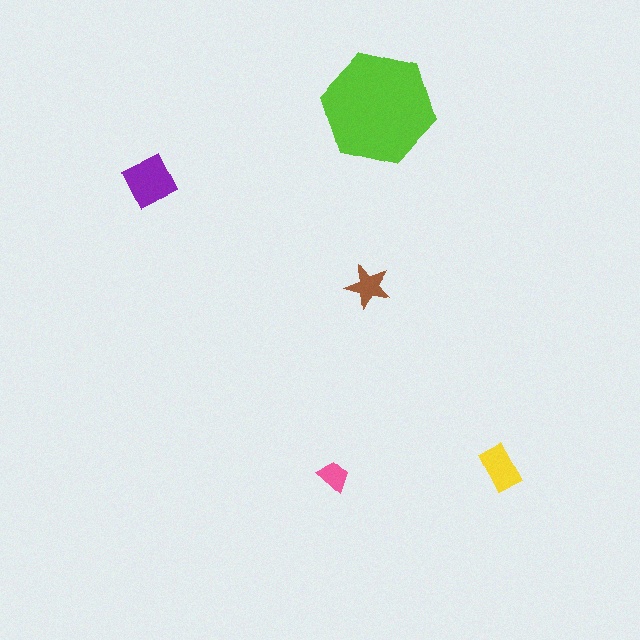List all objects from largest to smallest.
The lime hexagon, the purple diamond, the yellow rectangle, the brown star, the pink trapezoid.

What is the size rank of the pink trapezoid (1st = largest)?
5th.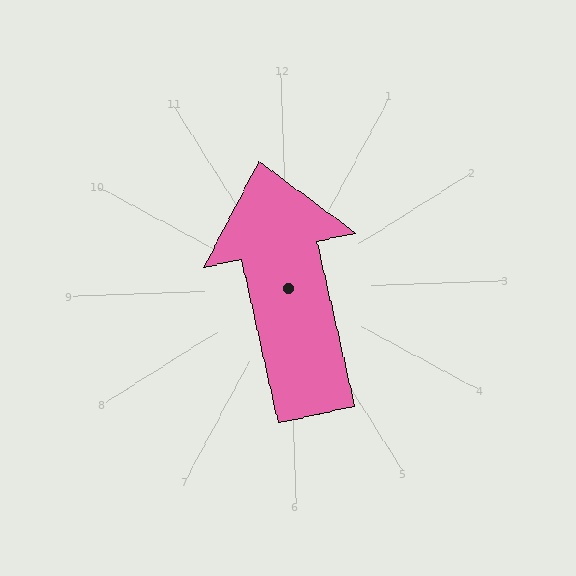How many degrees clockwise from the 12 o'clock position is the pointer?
Approximately 349 degrees.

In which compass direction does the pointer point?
North.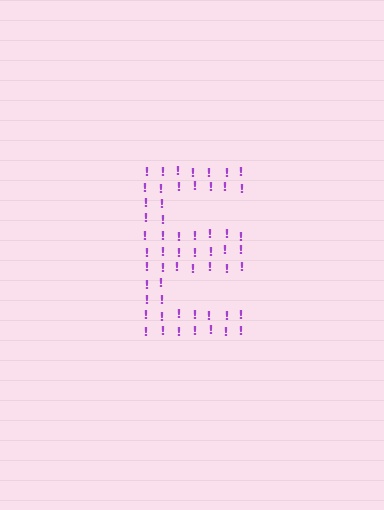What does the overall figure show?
The overall figure shows the letter E.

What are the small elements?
The small elements are exclamation marks.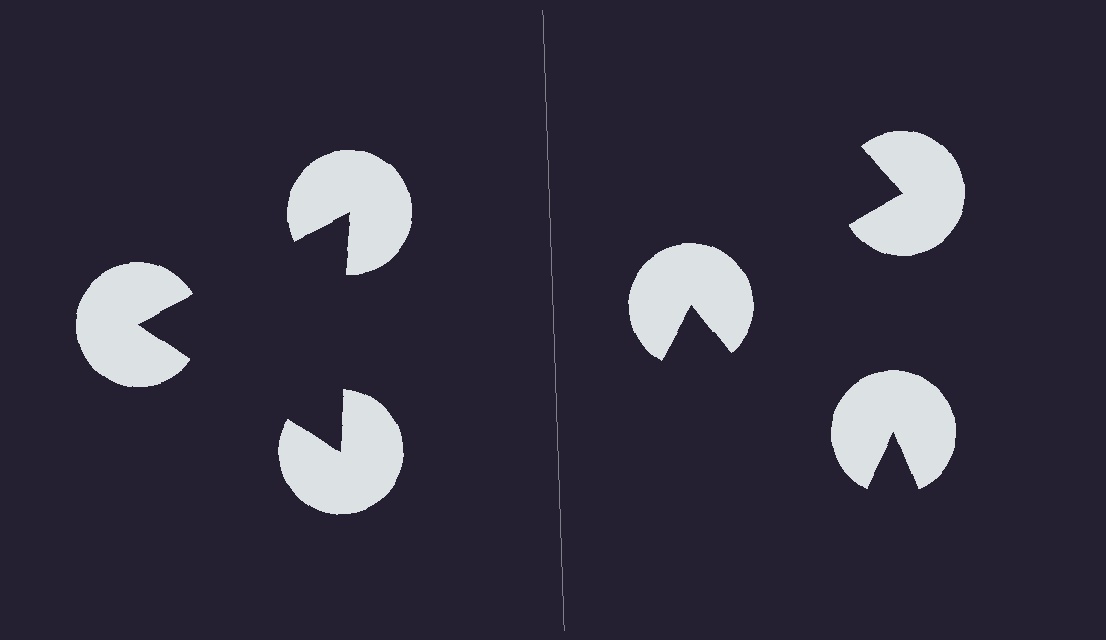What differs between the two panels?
The pac-man discs are positioned identically on both sides; only the wedge orientations differ. On the left they align to a triangle; on the right they are misaligned.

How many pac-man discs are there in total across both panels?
6 — 3 on each side.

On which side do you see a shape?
An illusory triangle appears on the left side. On the right side the wedge cuts are rotated, so no coherent shape forms.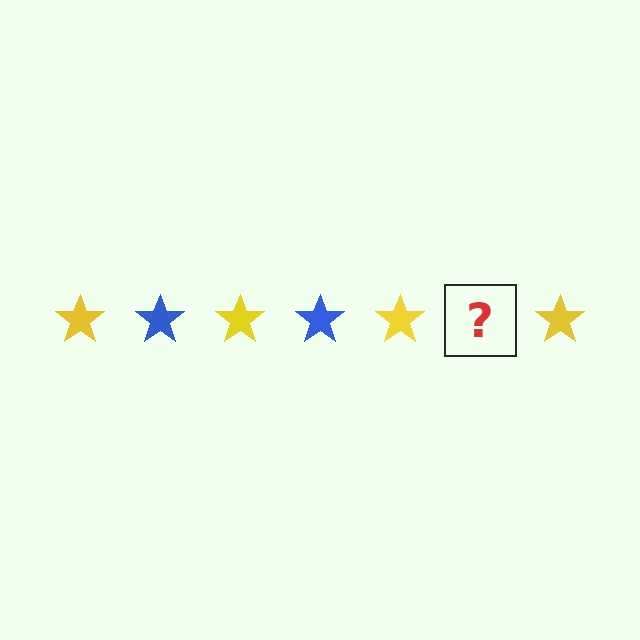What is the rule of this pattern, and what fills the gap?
The rule is that the pattern cycles through yellow, blue stars. The gap should be filled with a blue star.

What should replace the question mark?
The question mark should be replaced with a blue star.